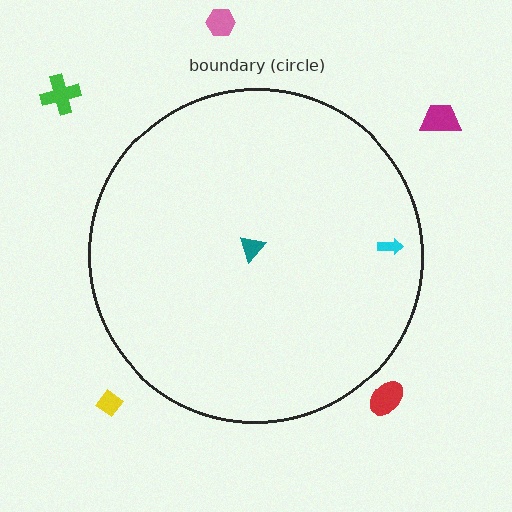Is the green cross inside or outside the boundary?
Outside.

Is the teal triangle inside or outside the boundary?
Inside.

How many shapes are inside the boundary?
2 inside, 5 outside.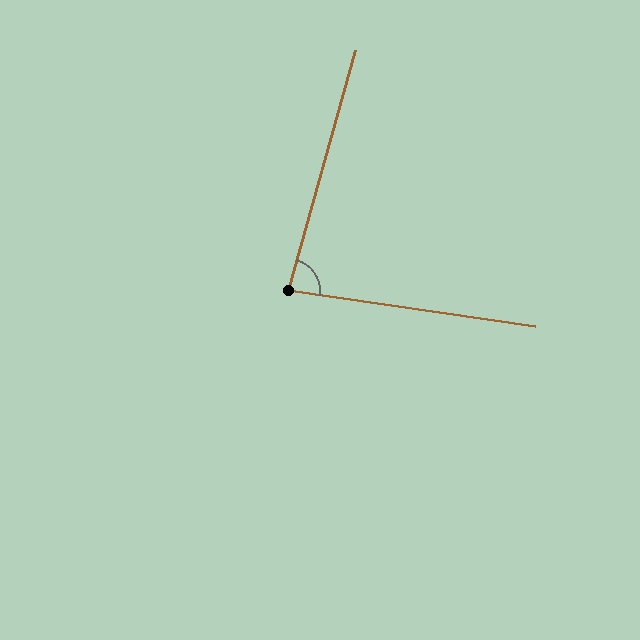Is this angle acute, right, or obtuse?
It is acute.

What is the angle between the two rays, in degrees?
Approximately 82 degrees.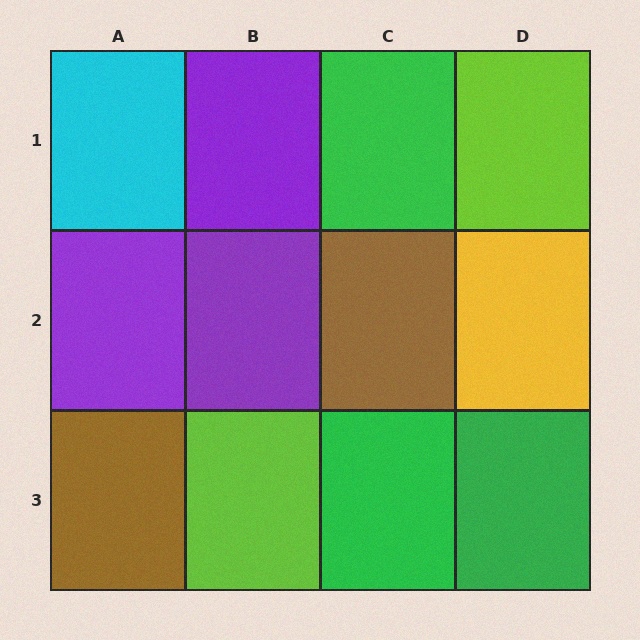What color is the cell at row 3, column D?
Green.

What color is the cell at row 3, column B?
Lime.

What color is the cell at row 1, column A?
Cyan.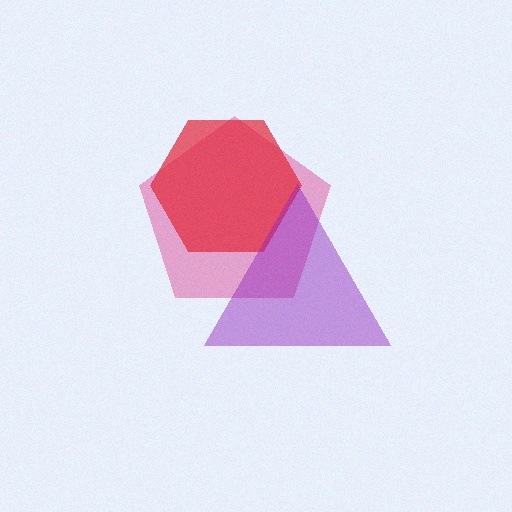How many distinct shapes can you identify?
There are 3 distinct shapes: a pink pentagon, a red hexagon, a purple triangle.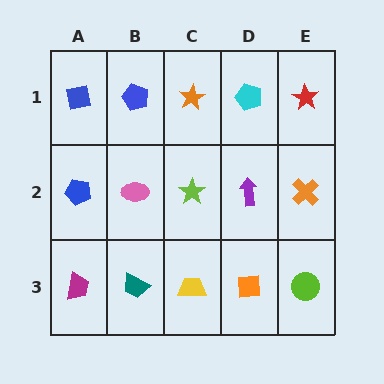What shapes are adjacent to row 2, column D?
A cyan pentagon (row 1, column D), an orange square (row 3, column D), a lime star (row 2, column C), an orange cross (row 2, column E).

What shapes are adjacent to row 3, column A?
A blue pentagon (row 2, column A), a teal trapezoid (row 3, column B).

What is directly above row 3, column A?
A blue pentagon.